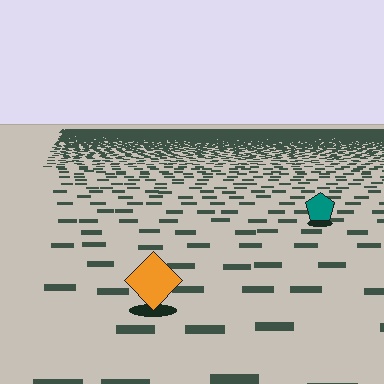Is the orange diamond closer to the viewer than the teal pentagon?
Yes. The orange diamond is closer — you can tell from the texture gradient: the ground texture is coarser near it.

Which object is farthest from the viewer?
The teal pentagon is farthest from the viewer. It appears smaller and the ground texture around it is denser.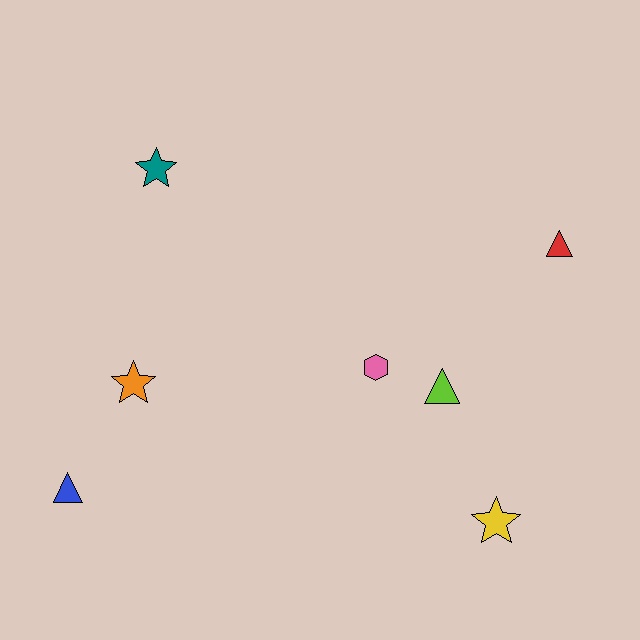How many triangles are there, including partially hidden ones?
There are 3 triangles.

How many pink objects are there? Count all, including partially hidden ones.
There is 1 pink object.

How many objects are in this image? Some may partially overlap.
There are 7 objects.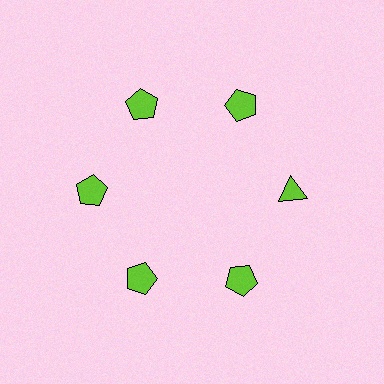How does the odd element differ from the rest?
It has a different shape: triangle instead of pentagon.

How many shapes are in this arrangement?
There are 6 shapes arranged in a ring pattern.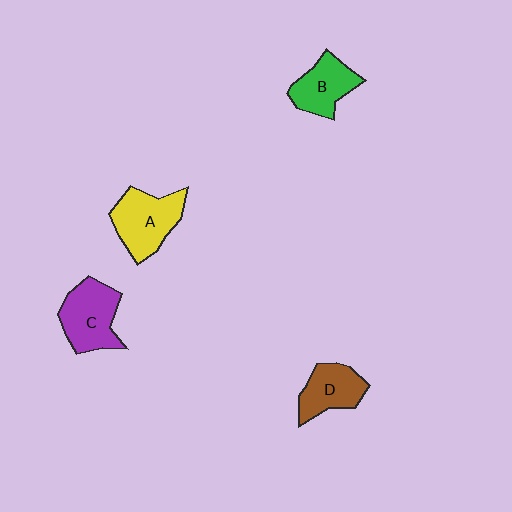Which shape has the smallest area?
Shape D (brown).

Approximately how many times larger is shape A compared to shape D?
Approximately 1.3 times.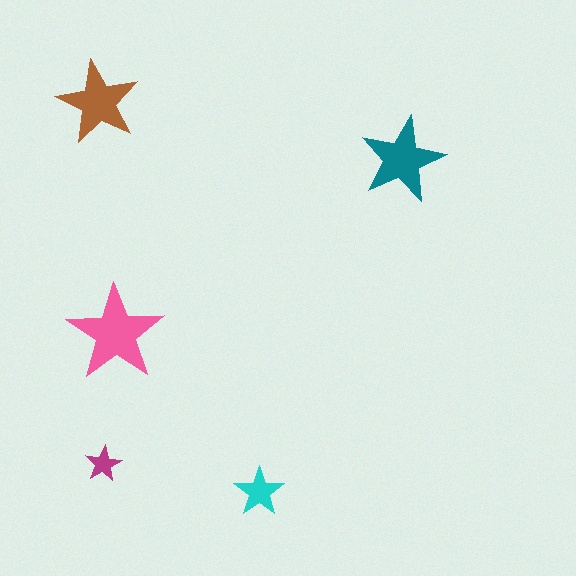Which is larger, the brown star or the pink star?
The pink one.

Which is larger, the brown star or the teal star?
The teal one.